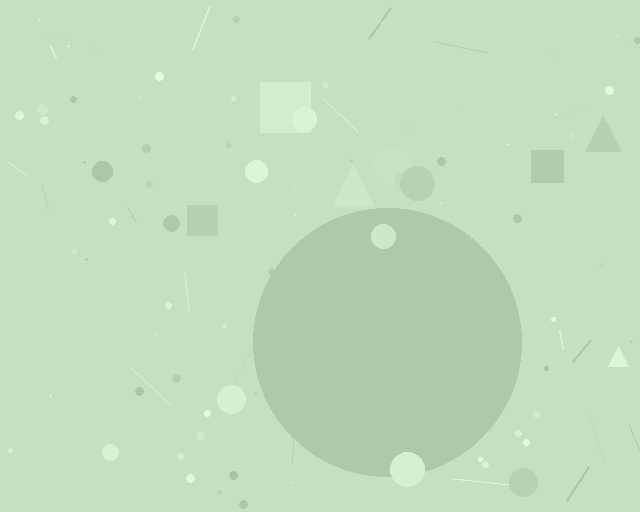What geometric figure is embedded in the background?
A circle is embedded in the background.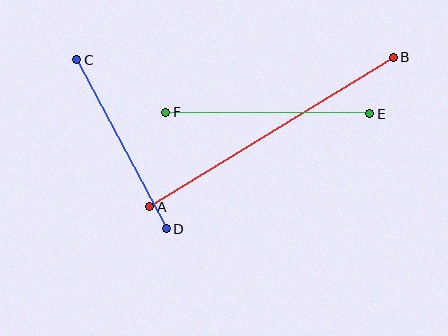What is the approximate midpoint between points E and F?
The midpoint is at approximately (268, 113) pixels.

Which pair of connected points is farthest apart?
Points A and B are farthest apart.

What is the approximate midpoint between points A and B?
The midpoint is at approximately (272, 132) pixels.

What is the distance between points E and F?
The distance is approximately 204 pixels.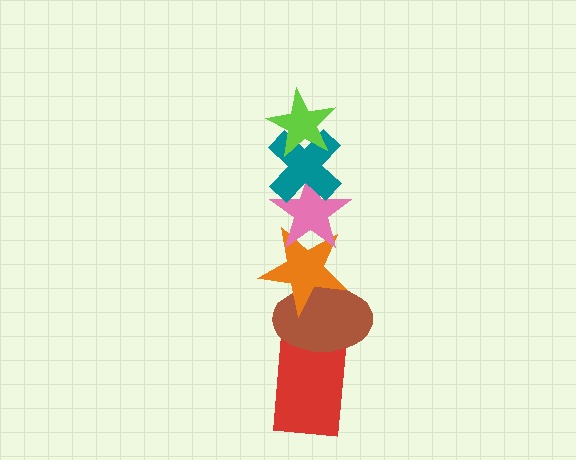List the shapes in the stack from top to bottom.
From top to bottom: the lime star, the teal cross, the pink star, the orange star, the brown ellipse, the red rectangle.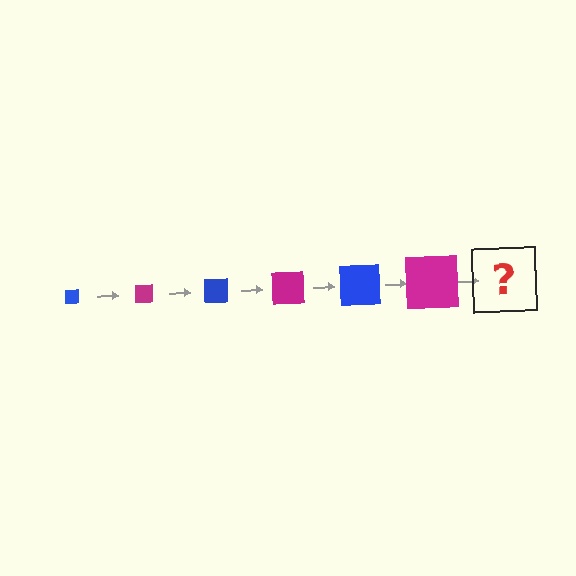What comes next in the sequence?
The next element should be a blue square, larger than the previous one.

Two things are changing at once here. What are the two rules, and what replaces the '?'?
The two rules are that the square grows larger each step and the color cycles through blue and magenta. The '?' should be a blue square, larger than the previous one.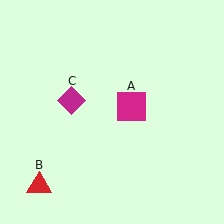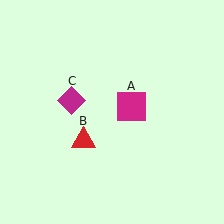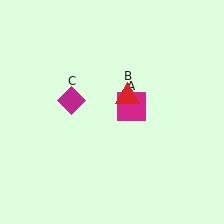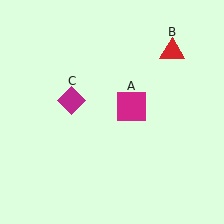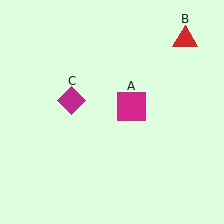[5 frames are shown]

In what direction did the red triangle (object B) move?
The red triangle (object B) moved up and to the right.